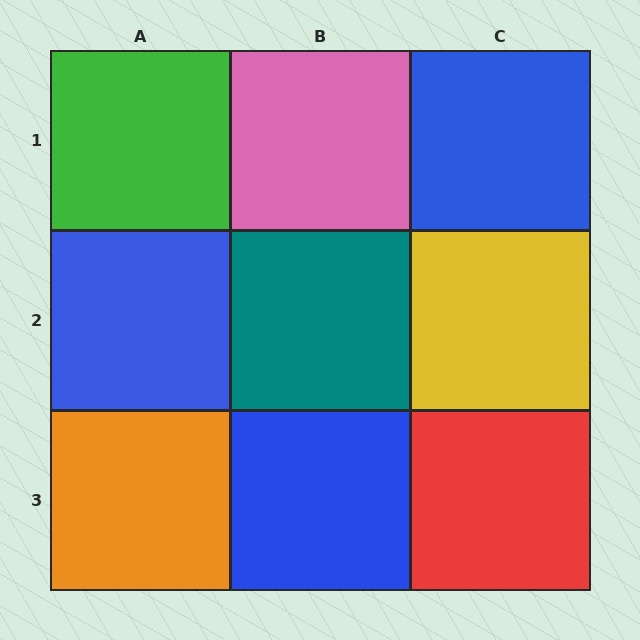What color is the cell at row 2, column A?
Blue.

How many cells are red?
1 cell is red.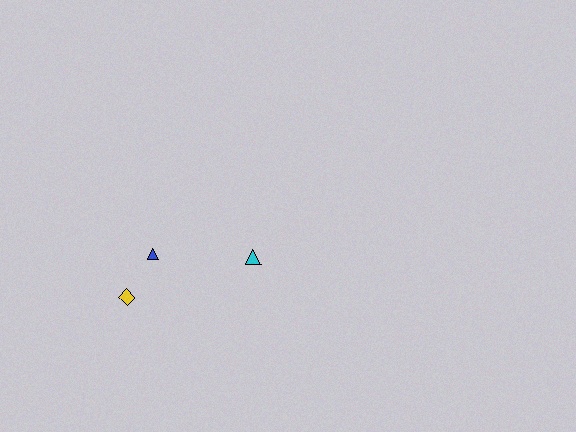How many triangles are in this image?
There are 2 triangles.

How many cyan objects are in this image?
There is 1 cyan object.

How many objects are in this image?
There are 3 objects.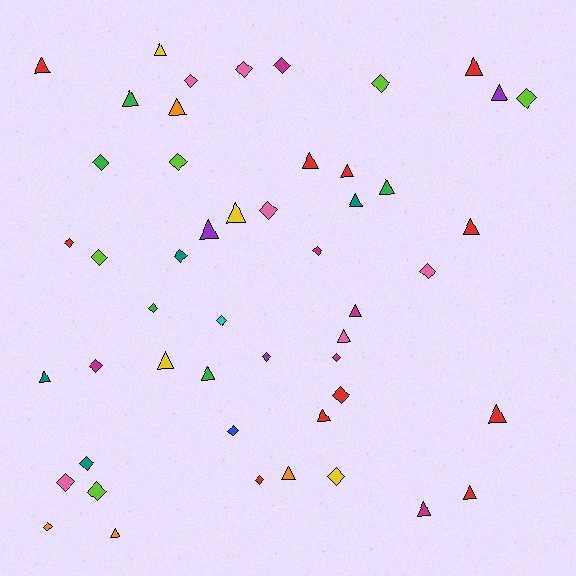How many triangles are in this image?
There are 24 triangles.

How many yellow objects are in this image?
There are 4 yellow objects.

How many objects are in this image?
There are 50 objects.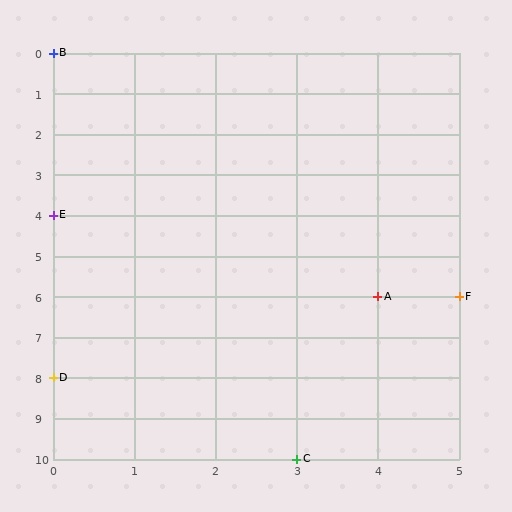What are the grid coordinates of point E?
Point E is at grid coordinates (0, 4).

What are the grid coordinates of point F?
Point F is at grid coordinates (5, 6).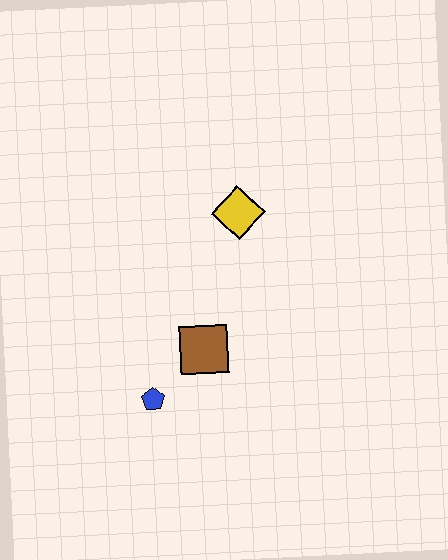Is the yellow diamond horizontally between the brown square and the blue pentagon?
No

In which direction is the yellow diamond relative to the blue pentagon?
The yellow diamond is above the blue pentagon.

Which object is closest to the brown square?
The blue pentagon is closest to the brown square.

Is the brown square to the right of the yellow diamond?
No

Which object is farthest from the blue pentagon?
The yellow diamond is farthest from the blue pentagon.